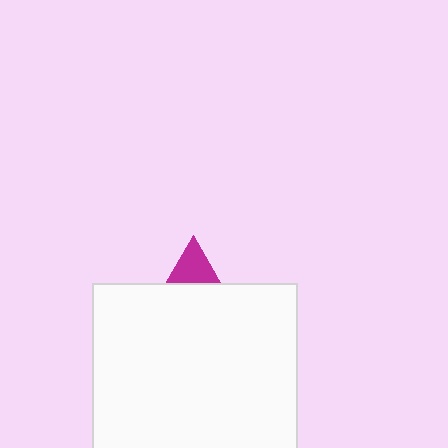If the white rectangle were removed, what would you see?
You would see the complete magenta triangle.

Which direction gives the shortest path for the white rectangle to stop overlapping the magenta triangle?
Moving down gives the shortest separation.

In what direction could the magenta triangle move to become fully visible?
The magenta triangle could move up. That would shift it out from behind the white rectangle entirely.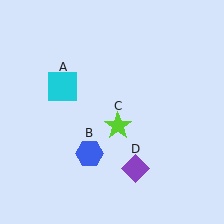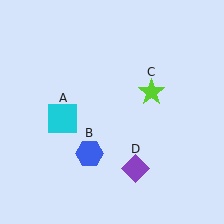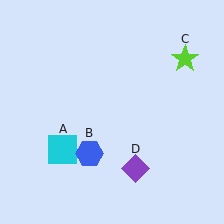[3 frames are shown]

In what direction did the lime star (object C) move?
The lime star (object C) moved up and to the right.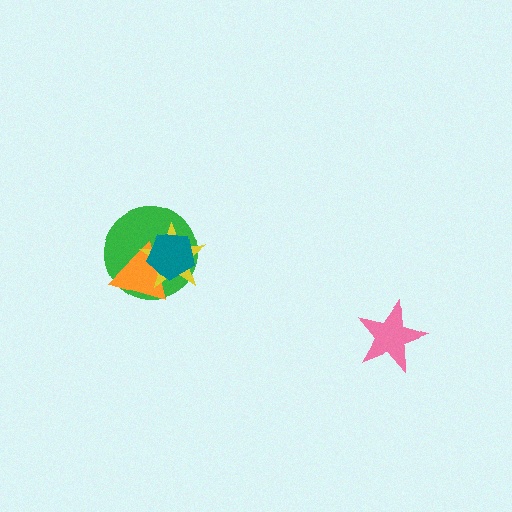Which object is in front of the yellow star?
The teal pentagon is in front of the yellow star.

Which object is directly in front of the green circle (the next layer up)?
The orange triangle is directly in front of the green circle.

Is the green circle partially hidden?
Yes, it is partially covered by another shape.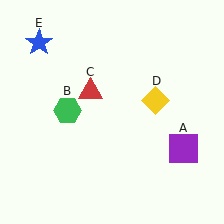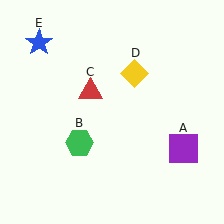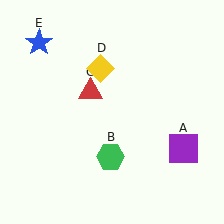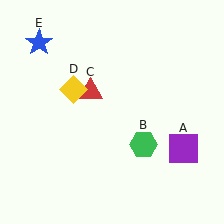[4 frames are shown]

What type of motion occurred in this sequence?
The green hexagon (object B), yellow diamond (object D) rotated counterclockwise around the center of the scene.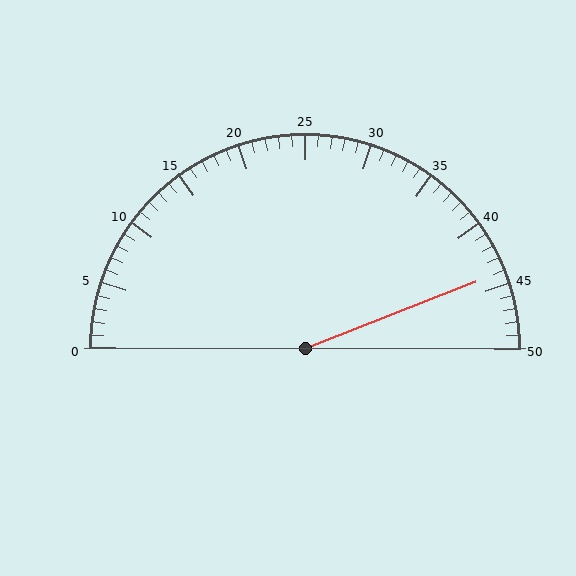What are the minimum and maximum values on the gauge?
The gauge ranges from 0 to 50.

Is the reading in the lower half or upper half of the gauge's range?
The reading is in the upper half of the range (0 to 50).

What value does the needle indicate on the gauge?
The needle indicates approximately 44.